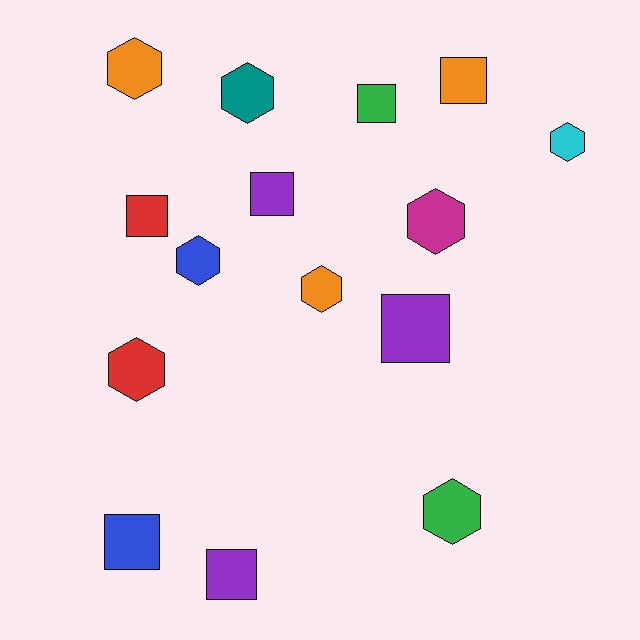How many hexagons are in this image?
There are 8 hexagons.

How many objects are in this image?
There are 15 objects.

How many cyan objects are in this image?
There is 1 cyan object.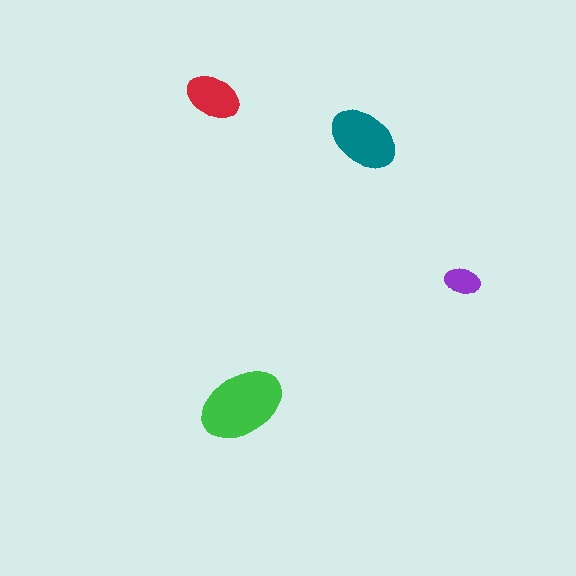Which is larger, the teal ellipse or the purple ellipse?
The teal one.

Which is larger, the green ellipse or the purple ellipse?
The green one.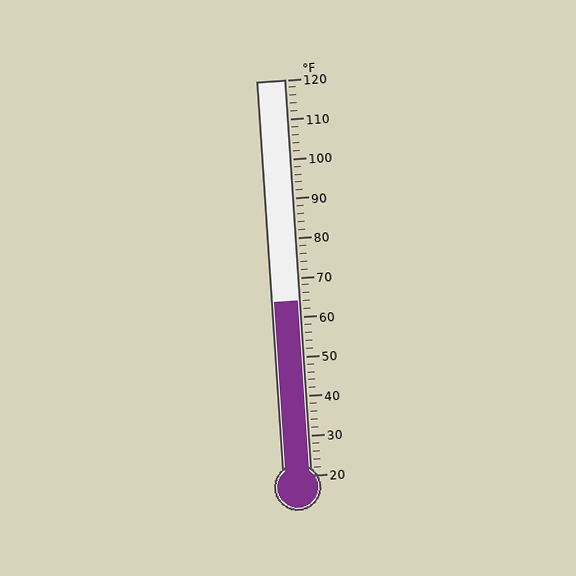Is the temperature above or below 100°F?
The temperature is below 100°F.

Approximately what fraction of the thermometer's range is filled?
The thermometer is filled to approximately 45% of its range.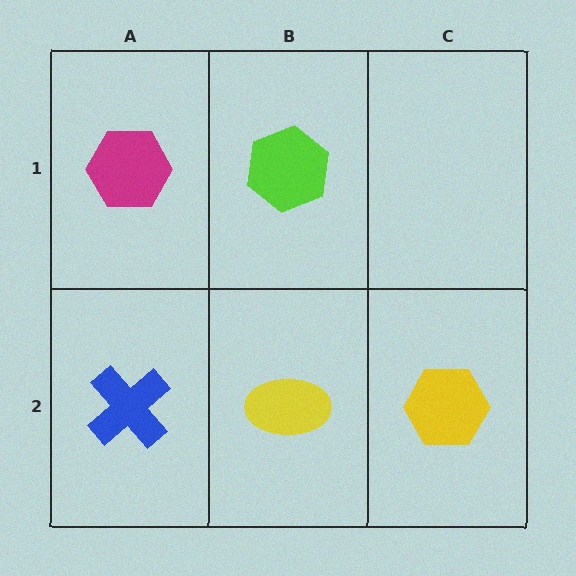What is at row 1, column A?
A magenta hexagon.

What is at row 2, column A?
A blue cross.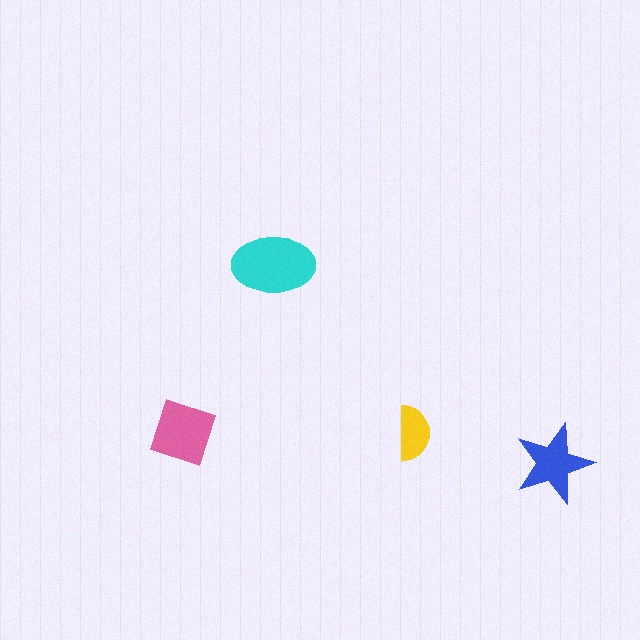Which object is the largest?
The cyan ellipse.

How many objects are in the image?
There are 4 objects in the image.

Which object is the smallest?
The yellow semicircle.